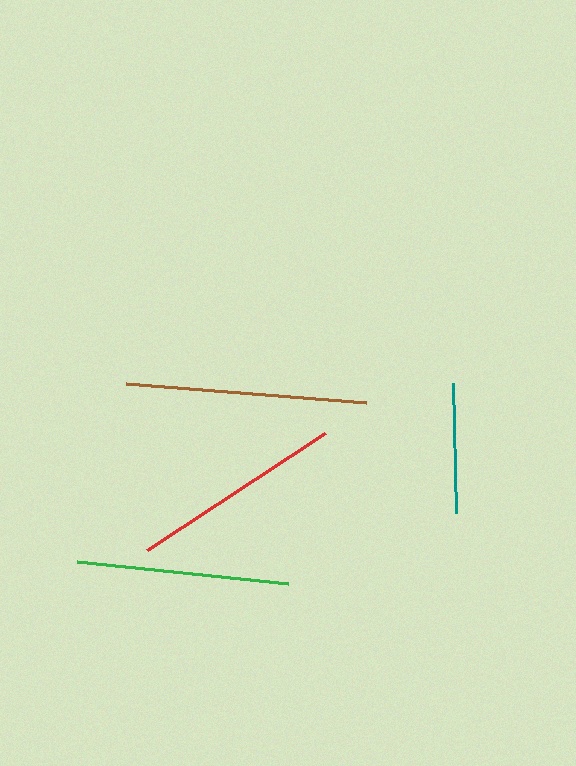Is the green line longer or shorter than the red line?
The red line is longer than the green line.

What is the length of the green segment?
The green segment is approximately 212 pixels long.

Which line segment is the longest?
The brown line is the longest at approximately 240 pixels.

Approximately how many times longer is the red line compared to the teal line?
The red line is approximately 1.6 times the length of the teal line.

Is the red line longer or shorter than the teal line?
The red line is longer than the teal line.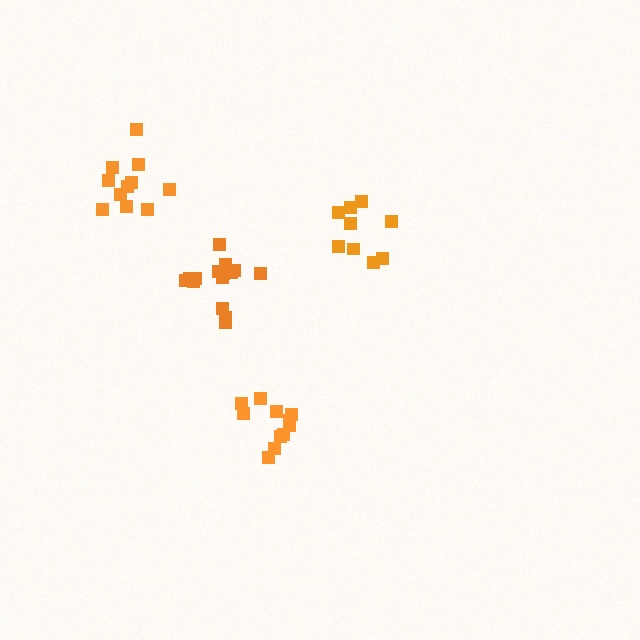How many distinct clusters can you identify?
There are 4 distinct clusters.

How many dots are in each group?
Group 1: 15 dots, Group 2: 9 dots, Group 3: 11 dots, Group 4: 11 dots (46 total).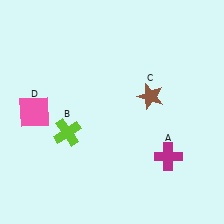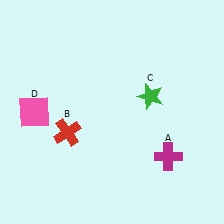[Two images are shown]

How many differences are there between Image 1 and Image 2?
There are 2 differences between the two images.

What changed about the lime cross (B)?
In Image 1, B is lime. In Image 2, it changed to red.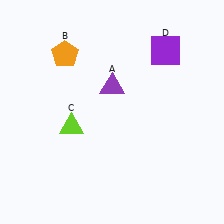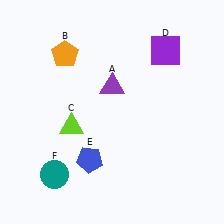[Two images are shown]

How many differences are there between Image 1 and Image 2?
There are 2 differences between the two images.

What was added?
A blue pentagon (E), a teal circle (F) were added in Image 2.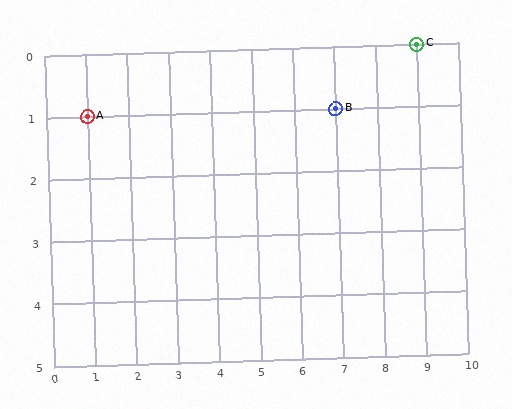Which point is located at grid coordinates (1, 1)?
Point A is at (1, 1).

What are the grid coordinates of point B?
Point B is at grid coordinates (7, 1).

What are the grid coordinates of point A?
Point A is at grid coordinates (1, 1).